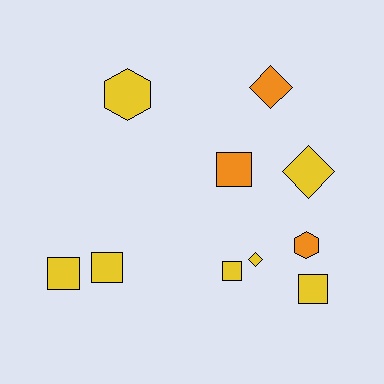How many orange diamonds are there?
There is 1 orange diamond.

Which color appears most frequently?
Yellow, with 7 objects.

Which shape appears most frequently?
Square, with 5 objects.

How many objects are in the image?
There are 10 objects.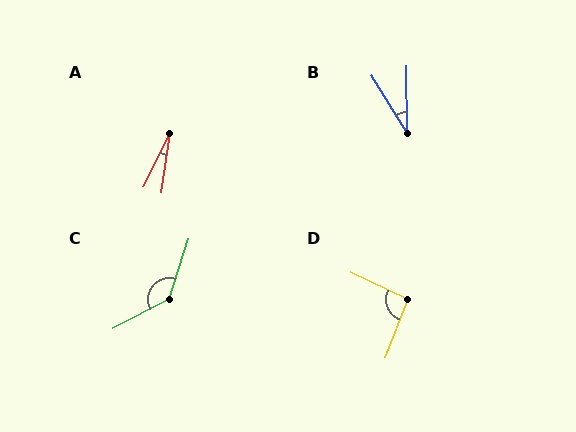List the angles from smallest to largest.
A (18°), B (30°), D (94°), C (136°).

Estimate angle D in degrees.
Approximately 94 degrees.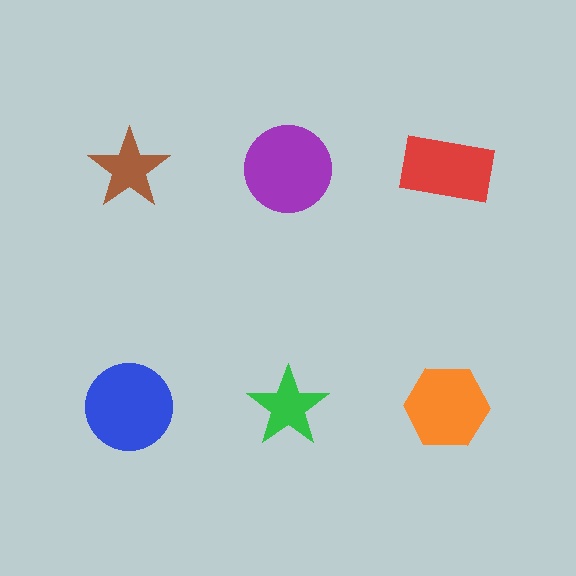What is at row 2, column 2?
A green star.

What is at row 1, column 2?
A purple circle.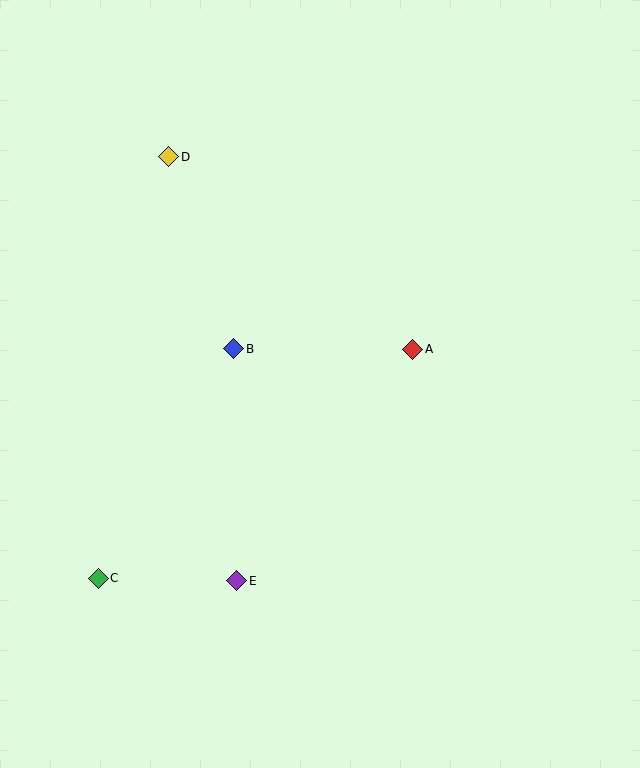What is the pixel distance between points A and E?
The distance between A and E is 291 pixels.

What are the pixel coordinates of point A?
Point A is at (413, 349).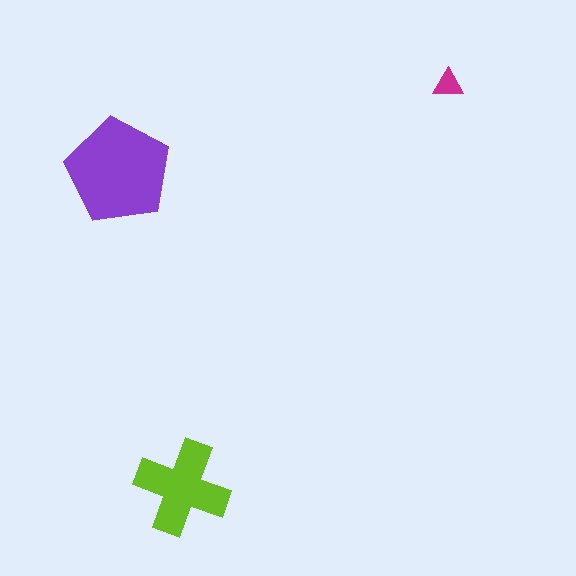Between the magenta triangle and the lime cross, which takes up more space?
The lime cross.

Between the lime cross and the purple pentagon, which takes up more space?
The purple pentagon.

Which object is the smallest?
The magenta triangle.